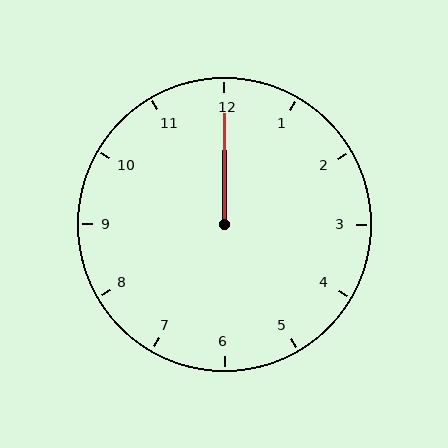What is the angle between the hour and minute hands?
Approximately 0 degrees.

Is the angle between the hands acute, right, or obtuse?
It is acute.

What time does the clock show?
12:00.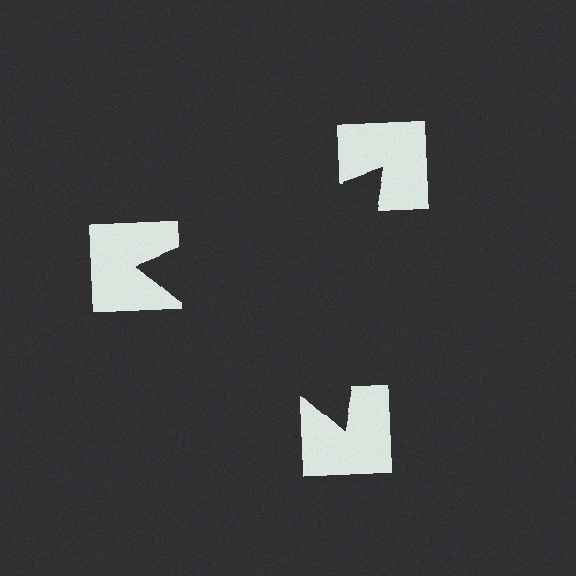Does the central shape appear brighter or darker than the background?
It typically appears slightly darker than the background, even though no actual brightness change is drawn.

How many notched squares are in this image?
There are 3 — one at each vertex of the illusory triangle.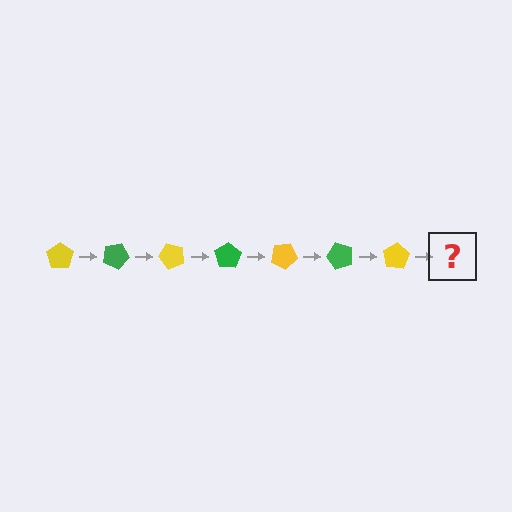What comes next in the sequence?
The next element should be a green pentagon, rotated 175 degrees from the start.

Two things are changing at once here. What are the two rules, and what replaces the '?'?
The two rules are that it rotates 25 degrees each step and the color cycles through yellow and green. The '?' should be a green pentagon, rotated 175 degrees from the start.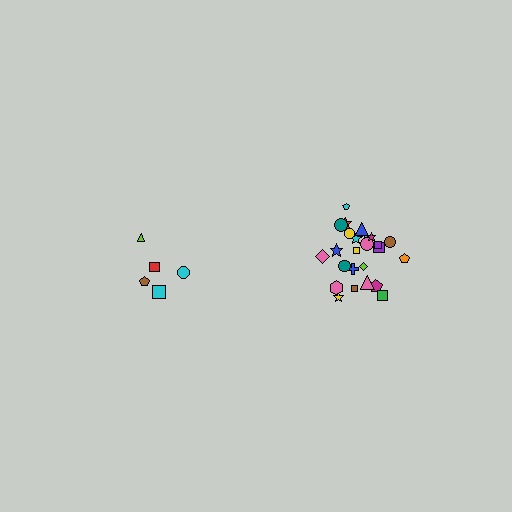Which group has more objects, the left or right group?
The right group.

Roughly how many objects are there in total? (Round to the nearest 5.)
Roughly 30 objects in total.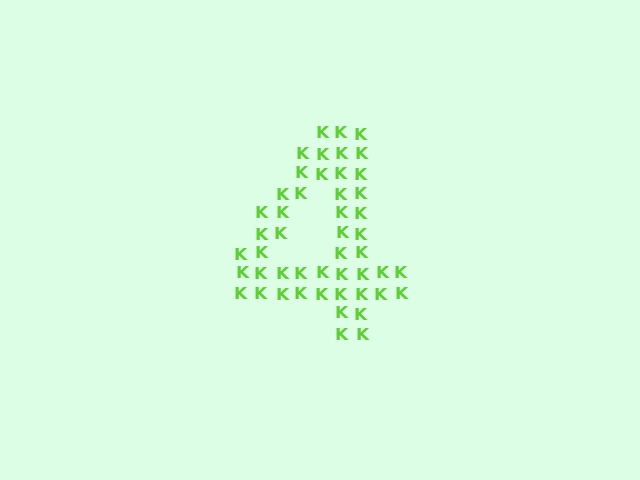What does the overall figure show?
The overall figure shows the digit 4.